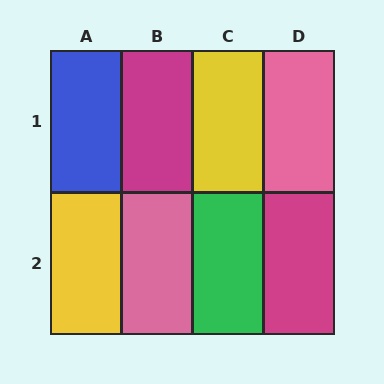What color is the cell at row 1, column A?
Blue.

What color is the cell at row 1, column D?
Pink.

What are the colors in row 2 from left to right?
Yellow, pink, green, magenta.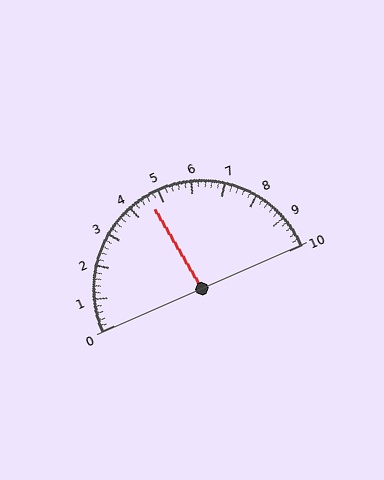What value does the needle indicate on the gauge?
The needle indicates approximately 4.6.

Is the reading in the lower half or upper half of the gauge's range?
The reading is in the lower half of the range (0 to 10).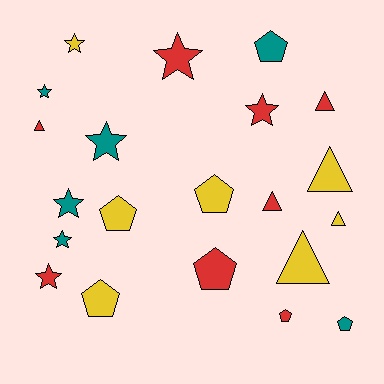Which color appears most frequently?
Red, with 8 objects.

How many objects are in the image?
There are 21 objects.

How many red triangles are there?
There are 3 red triangles.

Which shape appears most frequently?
Star, with 8 objects.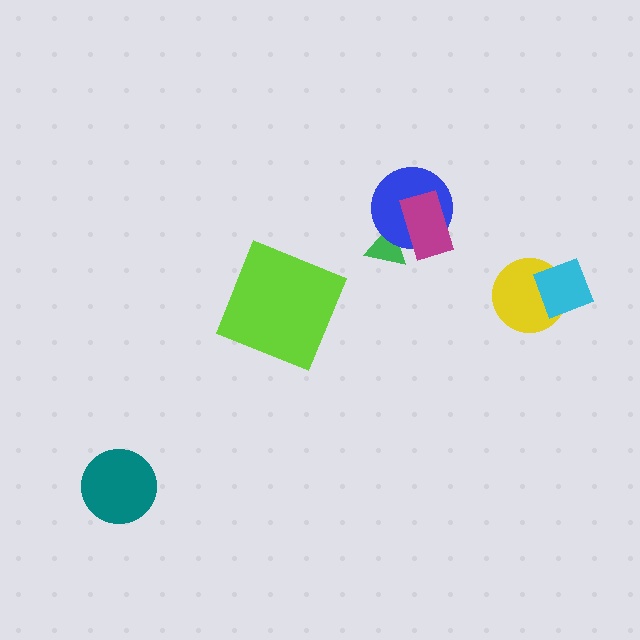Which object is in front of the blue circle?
The magenta rectangle is in front of the blue circle.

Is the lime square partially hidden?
No, no other shape covers it.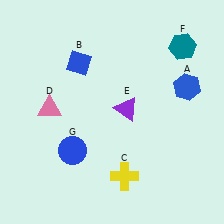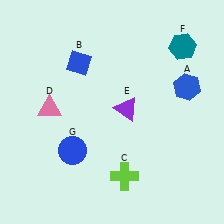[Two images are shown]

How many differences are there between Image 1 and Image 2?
There is 1 difference between the two images.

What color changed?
The cross (C) changed from yellow in Image 1 to lime in Image 2.